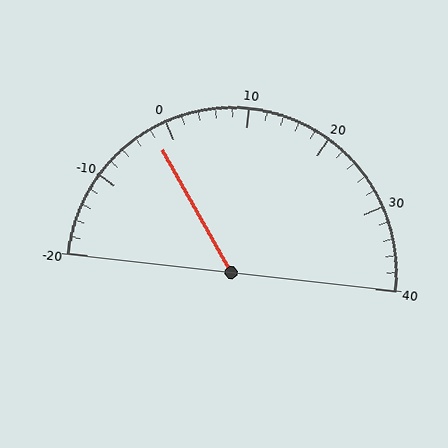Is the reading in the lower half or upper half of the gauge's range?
The reading is in the lower half of the range (-20 to 40).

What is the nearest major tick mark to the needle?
The nearest major tick mark is 0.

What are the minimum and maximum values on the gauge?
The gauge ranges from -20 to 40.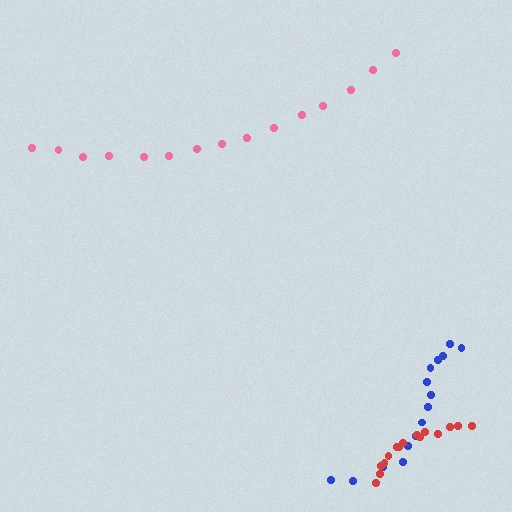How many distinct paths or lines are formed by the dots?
There are 3 distinct paths.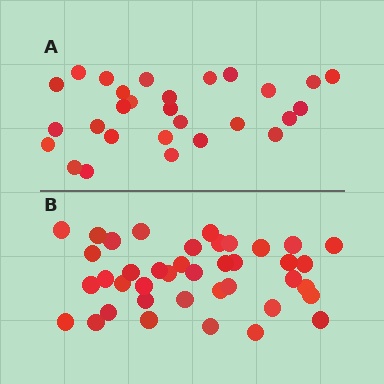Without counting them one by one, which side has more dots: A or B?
Region B (the bottom region) has more dots.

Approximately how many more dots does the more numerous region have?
Region B has roughly 12 or so more dots than region A.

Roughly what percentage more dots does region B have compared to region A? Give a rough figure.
About 45% more.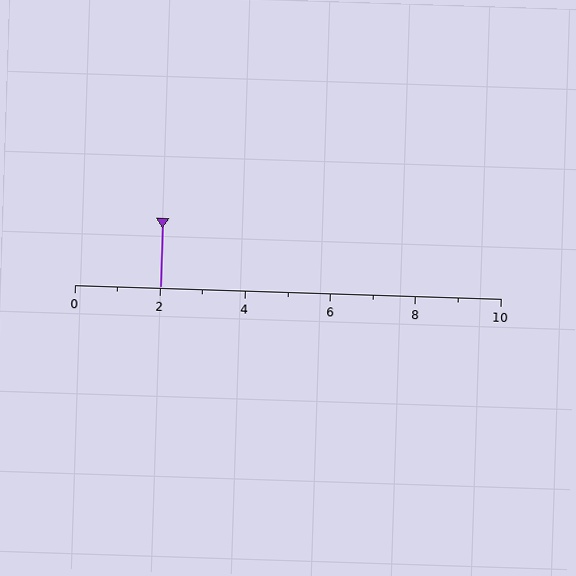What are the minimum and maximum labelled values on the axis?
The axis runs from 0 to 10.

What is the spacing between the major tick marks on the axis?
The major ticks are spaced 2 apart.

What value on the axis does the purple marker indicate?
The marker indicates approximately 2.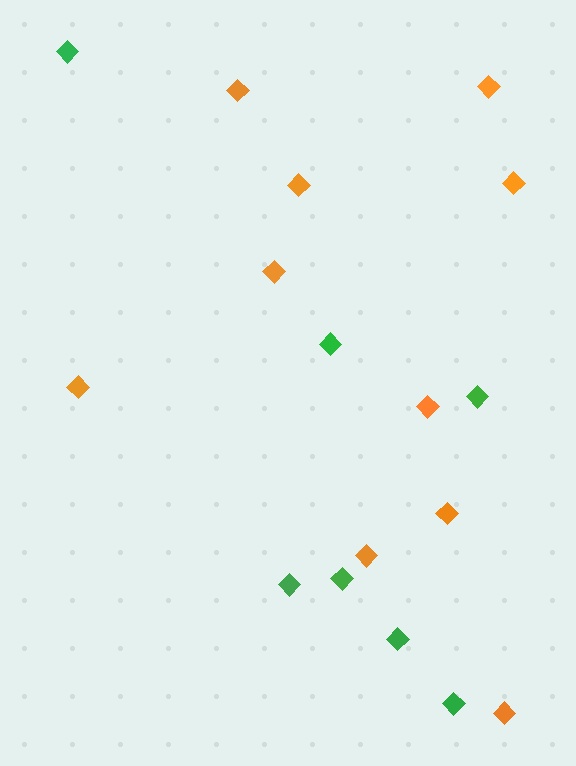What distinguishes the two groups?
There are 2 groups: one group of orange diamonds (10) and one group of green diamonds (7).